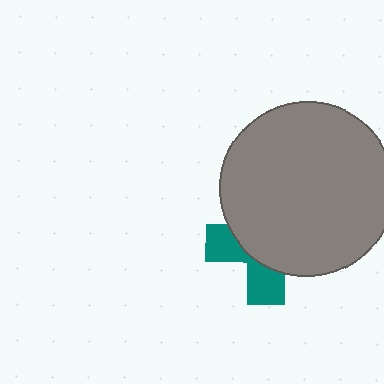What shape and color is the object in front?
The object in front is a gray circle.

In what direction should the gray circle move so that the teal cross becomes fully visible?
The gray circle should move toward the upper-right. That is the shortest direction to clear the overlap and leave the teal cross fully visible.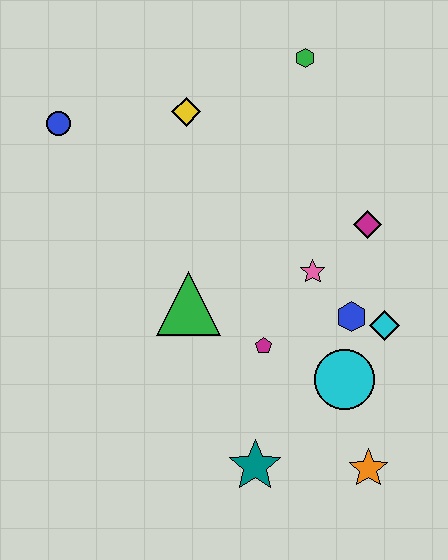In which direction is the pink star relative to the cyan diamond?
The pink star is to the left of the cyan diamond.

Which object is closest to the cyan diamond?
The blue hexagon is closest to the cyan diamond.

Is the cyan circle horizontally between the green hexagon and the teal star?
No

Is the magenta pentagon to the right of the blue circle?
Yes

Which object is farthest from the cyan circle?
The blue circle is farthest from the cyan circle.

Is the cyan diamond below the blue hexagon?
Yes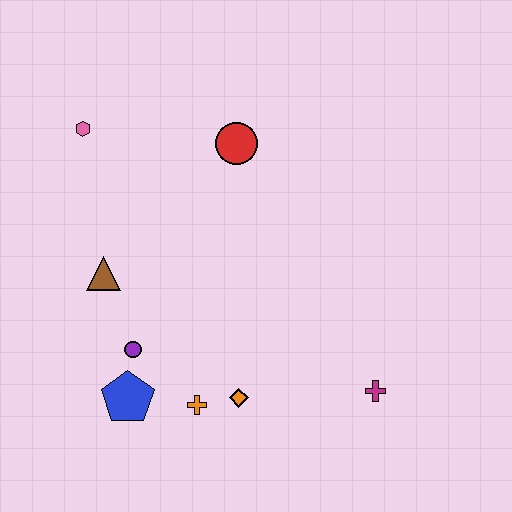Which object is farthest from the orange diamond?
The pink hexagon is farthest from the orange diamond.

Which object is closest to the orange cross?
The orange diamond is closest to the orange cross.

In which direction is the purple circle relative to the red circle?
The purple circle is below the red circle.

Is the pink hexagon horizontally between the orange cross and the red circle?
No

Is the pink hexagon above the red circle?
Yes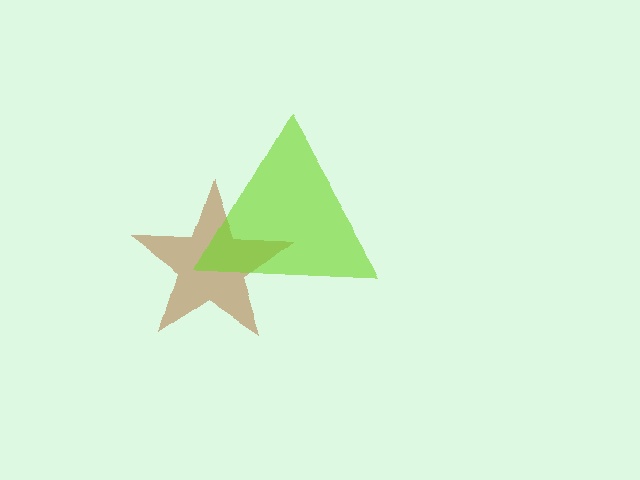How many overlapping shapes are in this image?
There are 2 overlapping shapes in the image.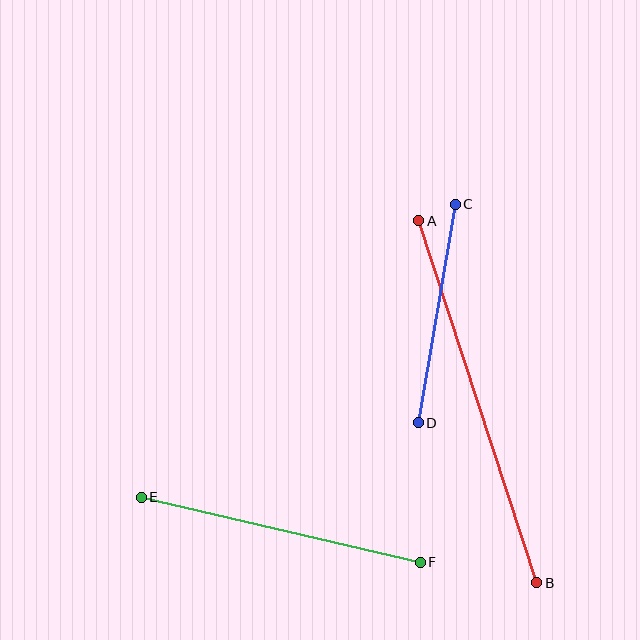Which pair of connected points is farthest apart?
Points A and B are farthest apart.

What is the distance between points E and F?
The distance is approximately 287 pixels.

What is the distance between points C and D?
The distance is approximately 222 pixels.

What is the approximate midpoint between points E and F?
The midpoint is at approximately (281, 530) pixels.